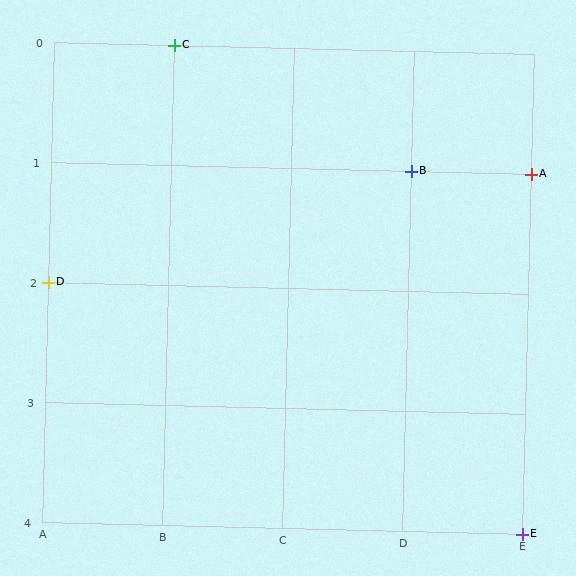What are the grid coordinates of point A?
Point A is at grid coordinates (E, 1).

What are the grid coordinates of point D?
Point D is at grid coordinates (A, 2).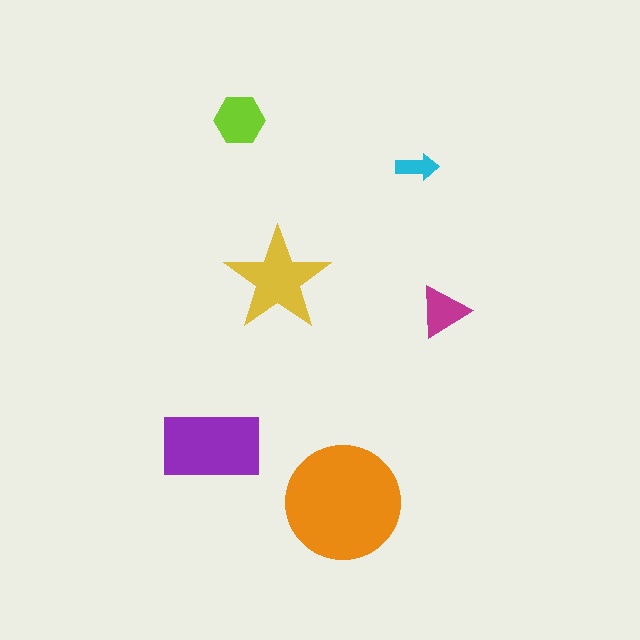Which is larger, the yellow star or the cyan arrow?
The yellow star.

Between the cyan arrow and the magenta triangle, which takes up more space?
The magenta triangle.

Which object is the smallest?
The cyan arrow.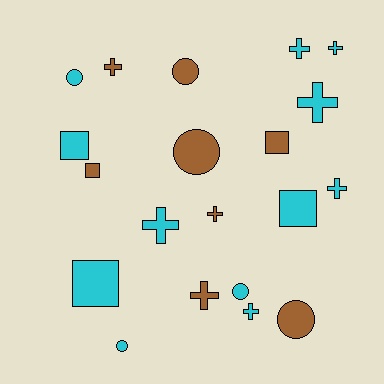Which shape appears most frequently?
Cross, with 9 objects.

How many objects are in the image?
There are 20 objects.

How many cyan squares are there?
There are 3 cyan squares.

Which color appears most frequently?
Cyan, with 12 objects.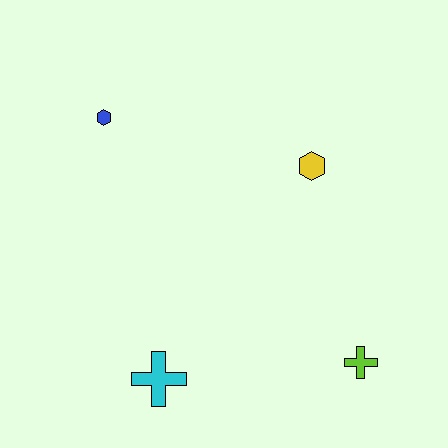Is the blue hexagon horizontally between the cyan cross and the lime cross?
No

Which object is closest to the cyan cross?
The lime cross is closest to the cyan cross.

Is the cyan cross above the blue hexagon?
No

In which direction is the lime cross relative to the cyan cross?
The lime cross is to the right of the cyan cross.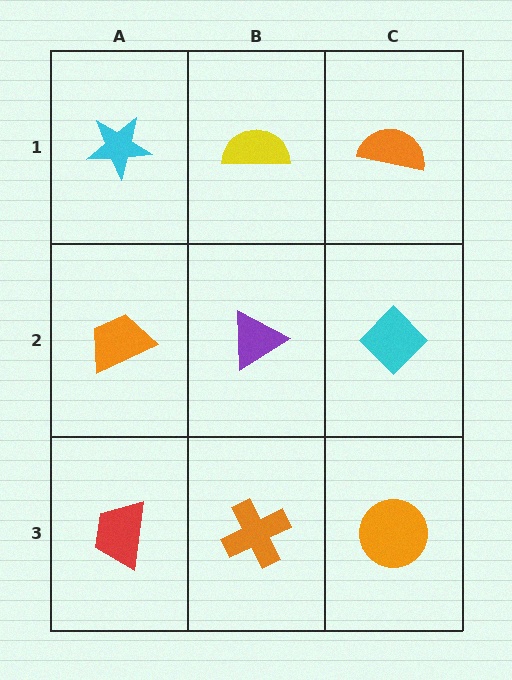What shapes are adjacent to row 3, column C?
A cyan diamond (row 2, column C), an orange cross (row 3, column B).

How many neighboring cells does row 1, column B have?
3.